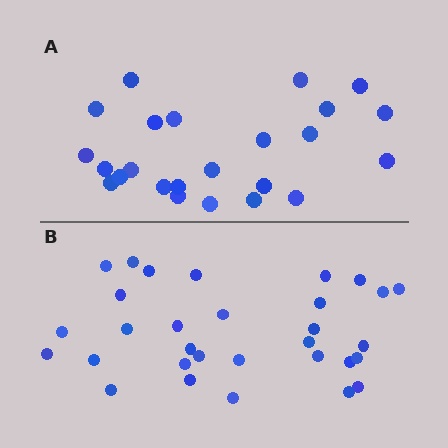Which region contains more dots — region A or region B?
Region B (the bottom region) has more dots.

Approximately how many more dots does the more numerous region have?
Region B has roughly 8 or so more dots than region A.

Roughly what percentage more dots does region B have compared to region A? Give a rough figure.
About 30% more.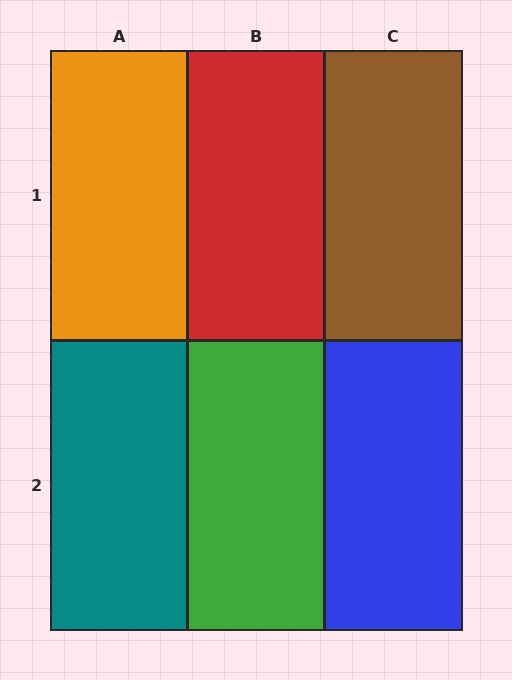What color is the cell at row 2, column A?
Teal.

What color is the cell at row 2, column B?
Green.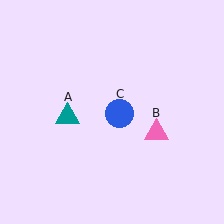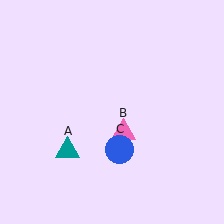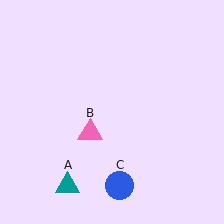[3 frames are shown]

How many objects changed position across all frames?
3 objects changed position: teal triangle (object A), pink triangle (object B), blue circle (object C).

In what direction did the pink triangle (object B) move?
The pink triangle (object B) moved left.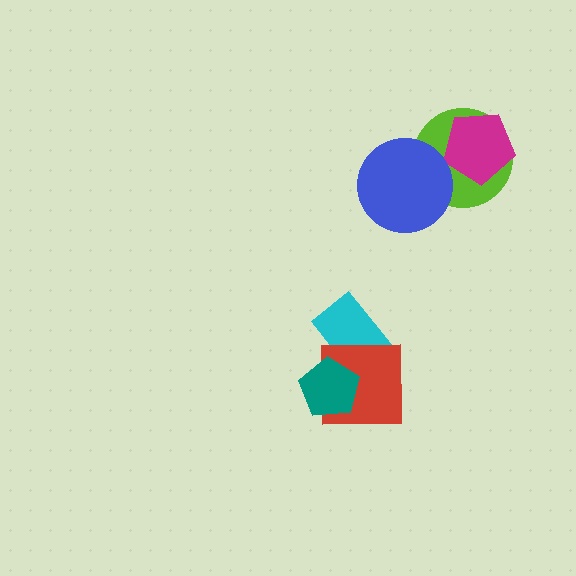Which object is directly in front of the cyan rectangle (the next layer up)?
The red square is directly in front of the cyan rectangle.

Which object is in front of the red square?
The teal pentagon is in front of the red square.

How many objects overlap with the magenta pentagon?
1 object overlaps with the magenta pentagon.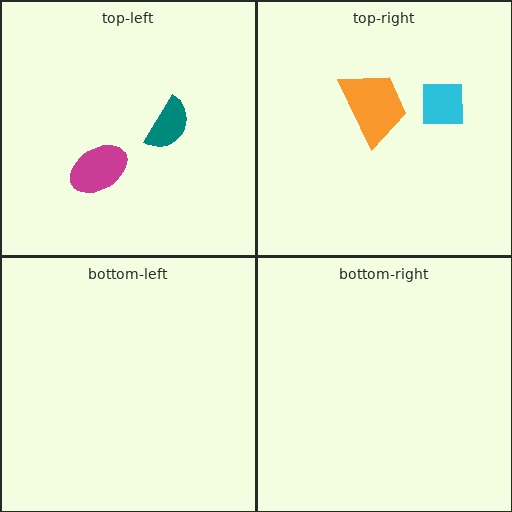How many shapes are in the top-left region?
2.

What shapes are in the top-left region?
The teal semicircle, the magenta ellipse.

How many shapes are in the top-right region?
2.